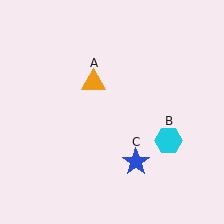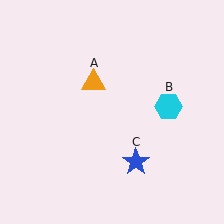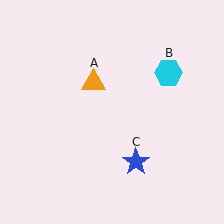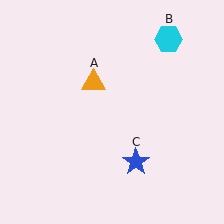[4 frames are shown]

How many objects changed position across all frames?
1 object changed position: cyan hexagon (object B).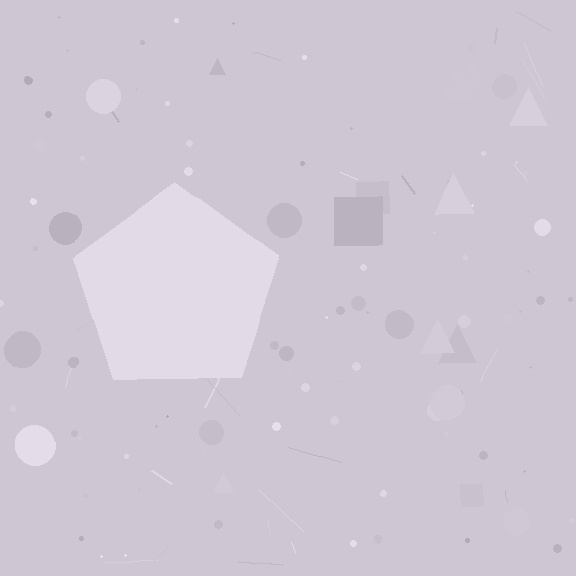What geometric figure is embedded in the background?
A pentagon is embedded in the background.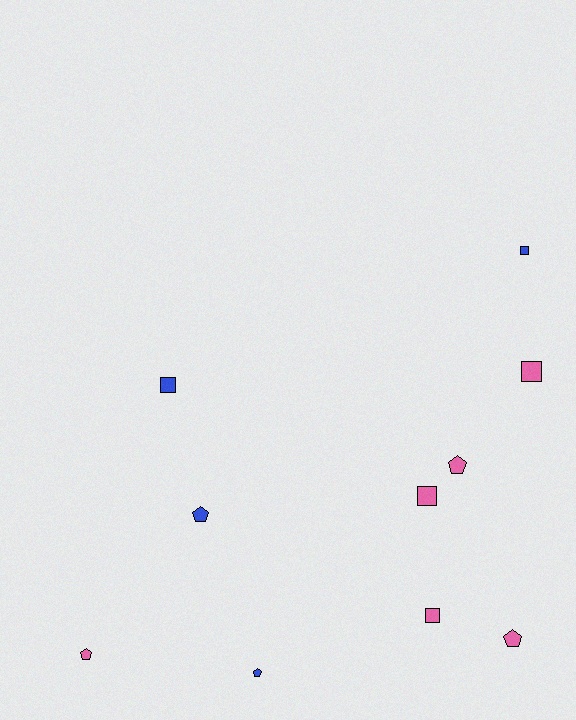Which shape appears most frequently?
Square, with 5 objects.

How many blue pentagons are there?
There are 2 blue pentagons.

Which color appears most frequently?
Pink, with 6 objects.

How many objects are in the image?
There are 10 objects.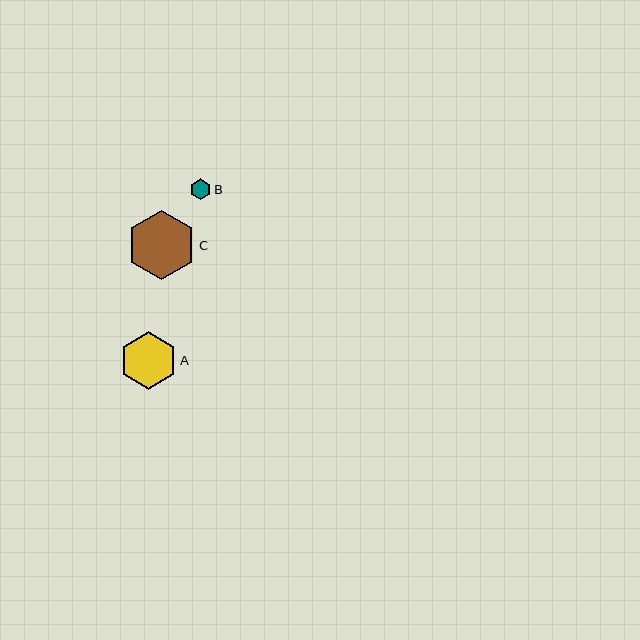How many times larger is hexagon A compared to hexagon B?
Hexagon A is approximately 2.8 times the size of hexagon B.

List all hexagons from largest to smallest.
From largest to smallest: C, A, B.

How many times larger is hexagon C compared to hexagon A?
Hexagon C is approximately 1.2 times the size of hexagon A.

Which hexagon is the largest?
Hexagon C is the largest with a size of approximately 70 pixels.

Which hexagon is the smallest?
Hexagon B is the smallest with a size of approximately 21 pixels.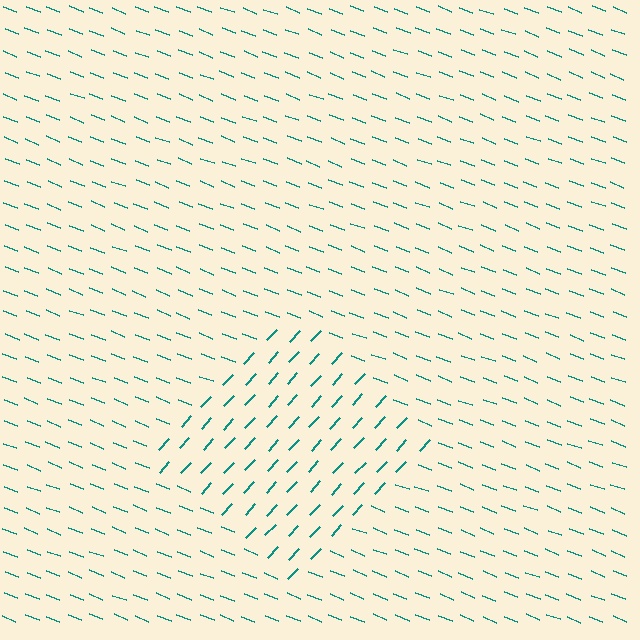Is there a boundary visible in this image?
Yes, there is a texture boundary formed by a change in line orientation.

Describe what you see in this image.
The image is filled with small teal line segments. A diamond region in the image has lines oriented differently from the surrounding lines, creating a visible texture boundary.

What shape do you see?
I see a diamond.